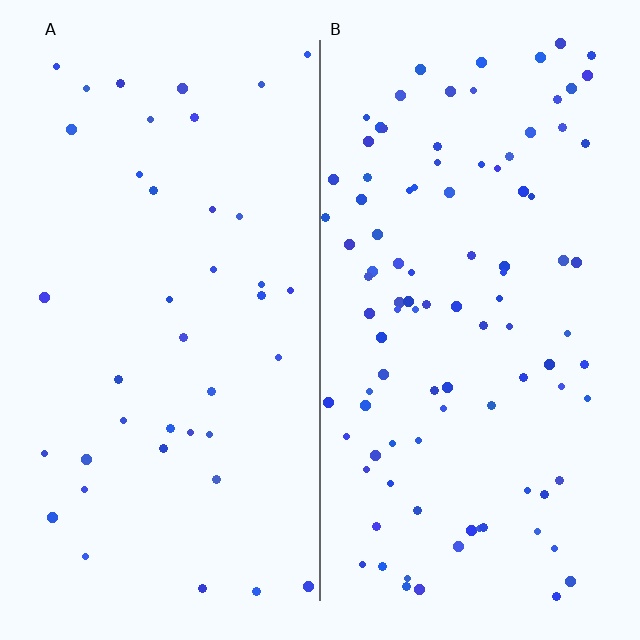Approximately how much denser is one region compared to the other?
Approximately 2.5× — region B over region A.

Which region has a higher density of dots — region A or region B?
B (the right).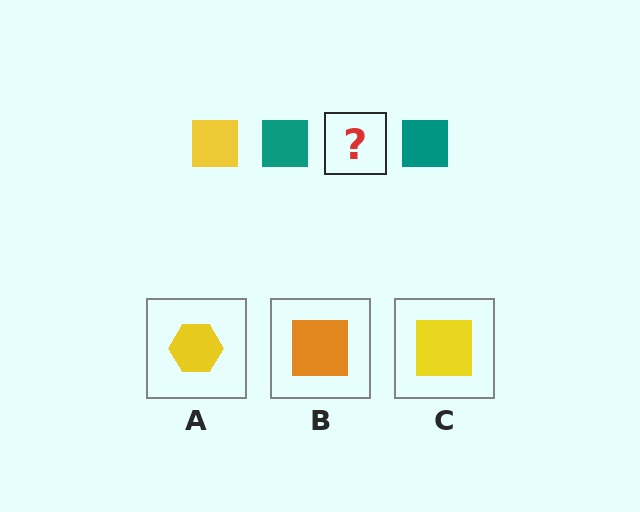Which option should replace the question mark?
Option C.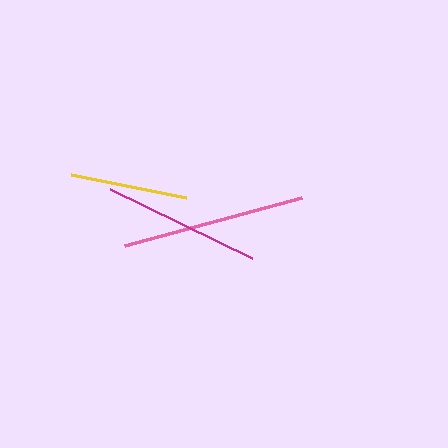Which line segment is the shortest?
The yellow line is the shortest at approximately 118 pixels.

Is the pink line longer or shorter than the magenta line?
The pink line is longer than the magenta line.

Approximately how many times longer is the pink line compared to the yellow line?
The pink line is approximately 1.6 times the length of the yellow line.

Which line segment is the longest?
The pink line is the longest at approximately 184 pixels.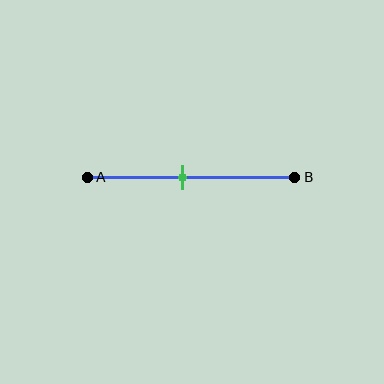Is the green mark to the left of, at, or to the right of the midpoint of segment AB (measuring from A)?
The green mark is to the left of the midpoint of segment AB.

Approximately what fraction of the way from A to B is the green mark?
The green mark is approximately 45% of the way from A to B.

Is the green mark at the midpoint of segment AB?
No, the mark is at about 45% from A, not at the 50% midpoint.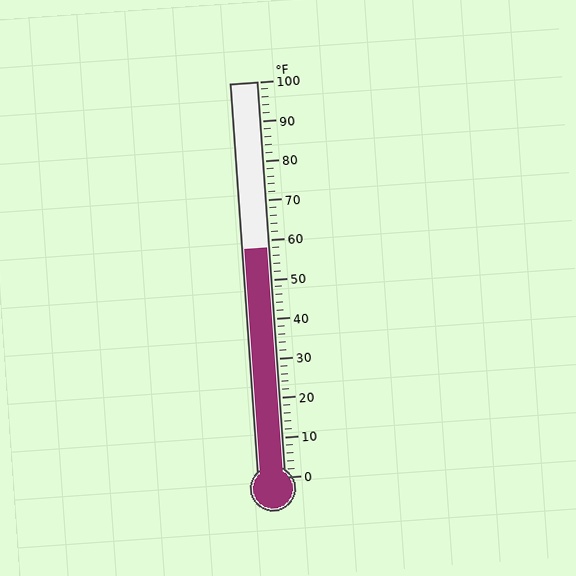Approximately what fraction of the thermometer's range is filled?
The thermometer is filled to approximately 60% of its range.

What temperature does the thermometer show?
The thermometer shows approximately 58°F.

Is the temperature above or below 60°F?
The temperature is below 60°F.